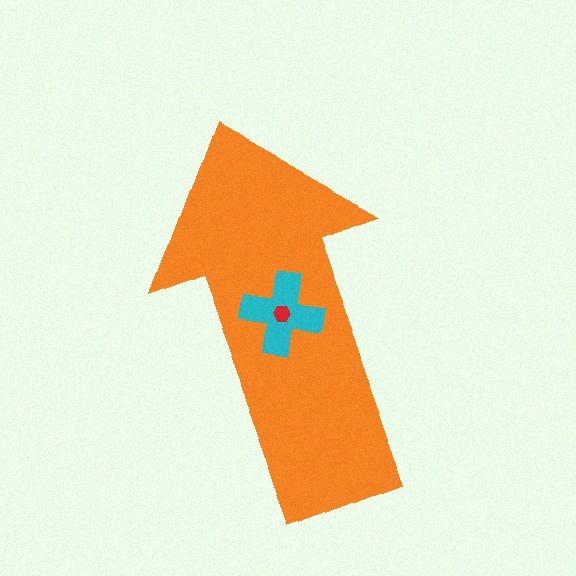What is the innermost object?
The red hexagon.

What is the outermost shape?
The orange arrow.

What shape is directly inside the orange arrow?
The cyan cross.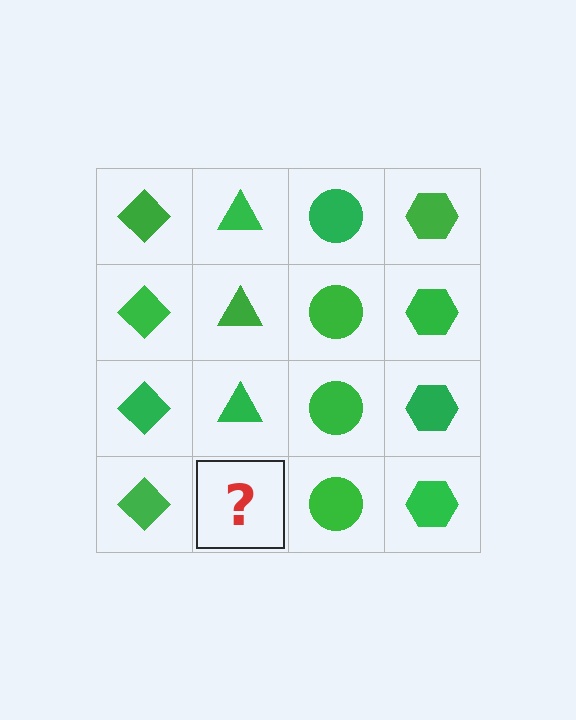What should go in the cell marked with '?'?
The missing cell should contain a green triangle.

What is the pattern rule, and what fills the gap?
The rule is that each column has a consistent shape. The gap should be filled with a green triangle.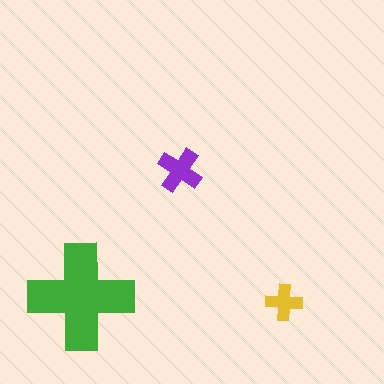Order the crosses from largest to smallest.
the green one, the purple one, the yellow one.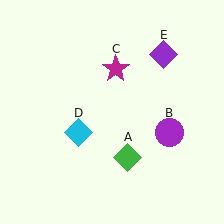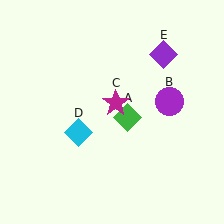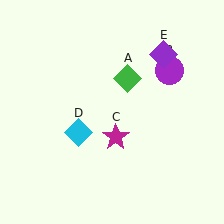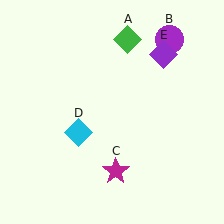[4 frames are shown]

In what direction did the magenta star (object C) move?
The magenta star (object C) moved down.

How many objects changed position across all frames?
3 objects changed position: green diamond (object A), purple circle (object B), magenta star (object C).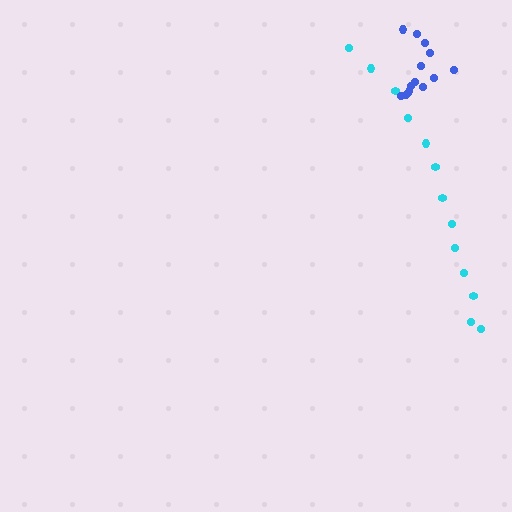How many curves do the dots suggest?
There are 2 distinct paths.